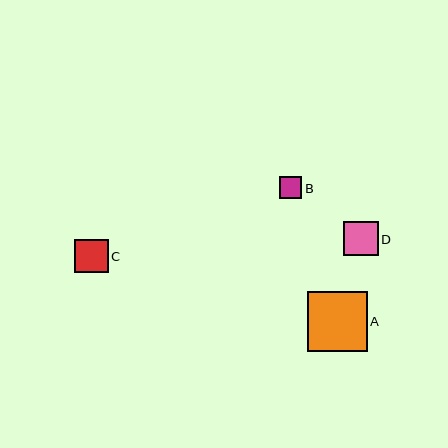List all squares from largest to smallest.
From largest to smallest: A, D, C, B.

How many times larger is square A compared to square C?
Square A is approximately 1.8 times the size of square C.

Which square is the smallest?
Square B is the smallest with a size of approximately 22 pixels.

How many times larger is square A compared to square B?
Square A is approximately 2.6 times the size of square B.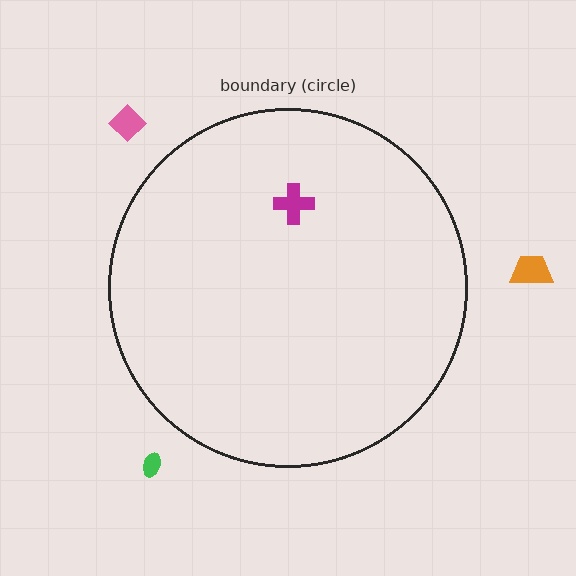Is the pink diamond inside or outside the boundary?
Outside.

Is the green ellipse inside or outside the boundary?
Outside.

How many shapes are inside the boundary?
1 inside, 3 outside.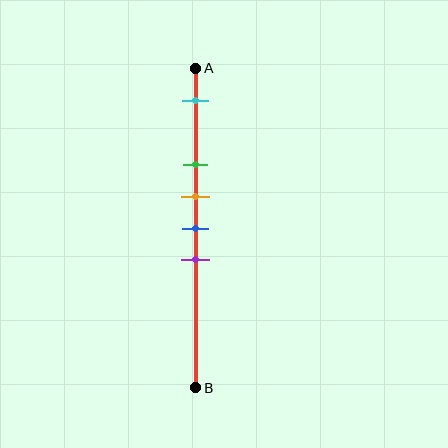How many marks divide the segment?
There are 5 marks dividing the segment.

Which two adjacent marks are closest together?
The orange and blue marks are the closest adjacent pair.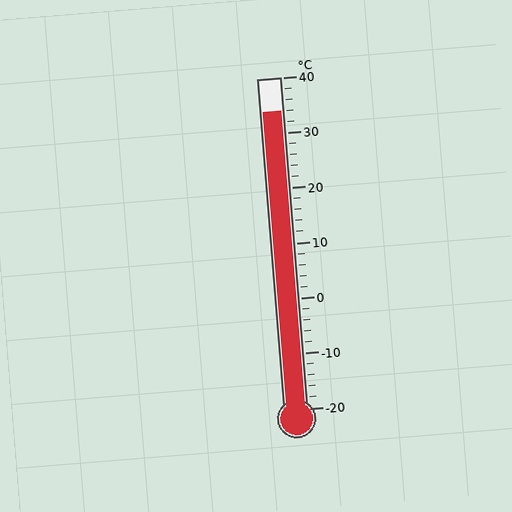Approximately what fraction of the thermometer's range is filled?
The thermometer is filled to approximately 90% of its range.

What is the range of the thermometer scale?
The thermometer scale ranges from -20°C to 40°C.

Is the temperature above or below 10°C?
The temperature is above 10°C.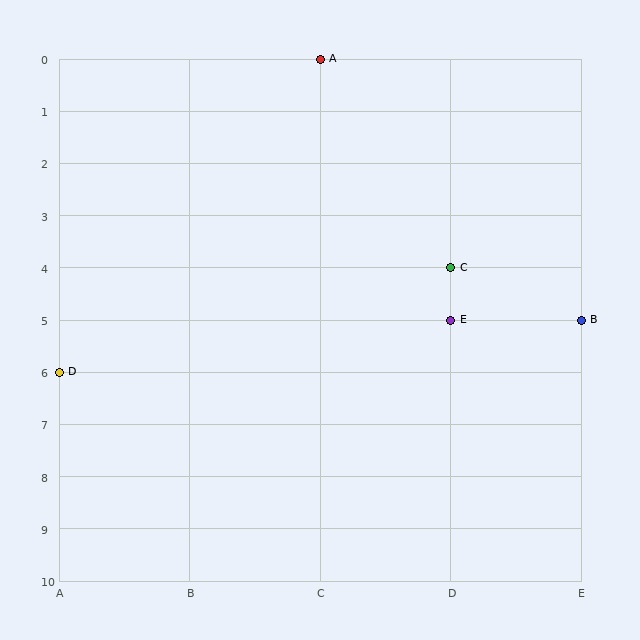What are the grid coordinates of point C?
Point C is at grid coordinates (D, 4).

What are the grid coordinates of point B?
Point B is at grid coordinates (E, 5).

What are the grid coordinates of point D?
Point D is at grid coordinates (A, 6).